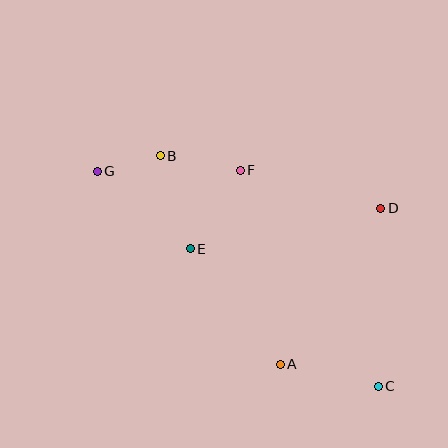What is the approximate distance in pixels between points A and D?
The distance between A and D is approximately 185 pixels.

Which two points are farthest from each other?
Points C and G are farthest from each other.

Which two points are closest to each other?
Points B and G are closest to each other.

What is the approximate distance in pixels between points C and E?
The distance between C and E is approximately 233 pixels.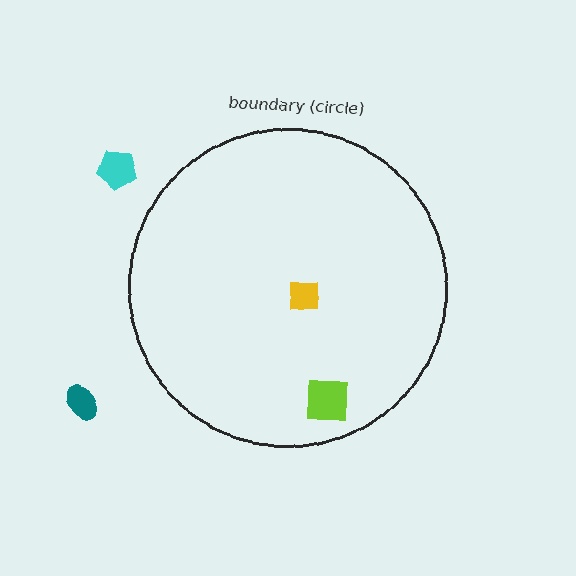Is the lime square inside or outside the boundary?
Inside.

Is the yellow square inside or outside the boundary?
Inside.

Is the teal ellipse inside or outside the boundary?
Outside.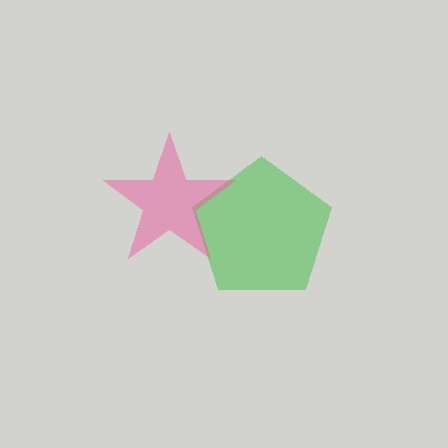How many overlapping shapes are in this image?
There are 2 overlapping shapes in the image.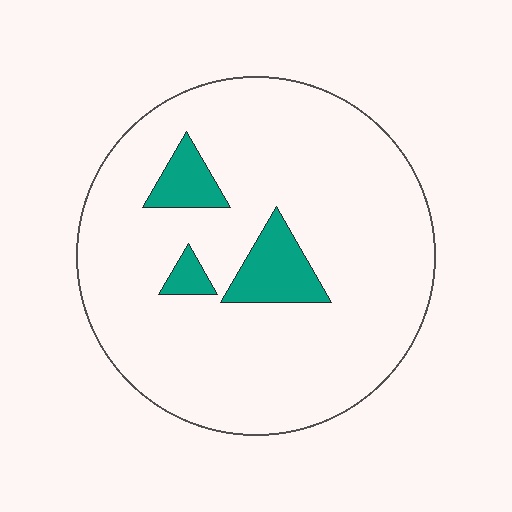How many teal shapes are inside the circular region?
3.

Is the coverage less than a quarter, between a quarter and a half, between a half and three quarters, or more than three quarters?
Less than a quarter.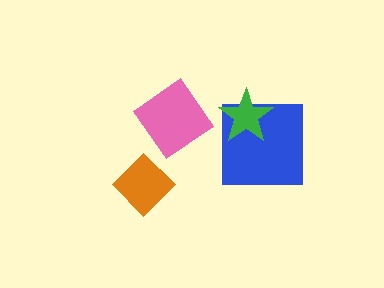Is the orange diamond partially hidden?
No, no other shape covers it.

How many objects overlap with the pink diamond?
0 objects overlap with the pink diamond.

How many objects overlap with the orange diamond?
0 objects overlap with the orange diamond.